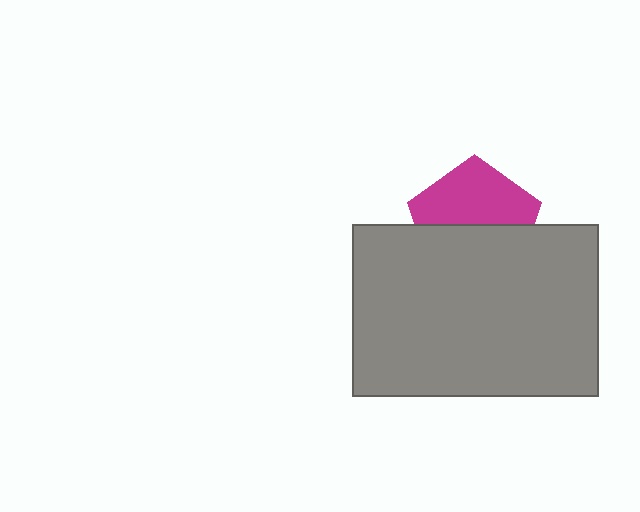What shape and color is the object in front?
The object in front is a gray rectangle.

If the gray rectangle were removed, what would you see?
You would see the complete magenta pentagon.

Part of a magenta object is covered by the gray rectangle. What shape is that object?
It is a pentagon.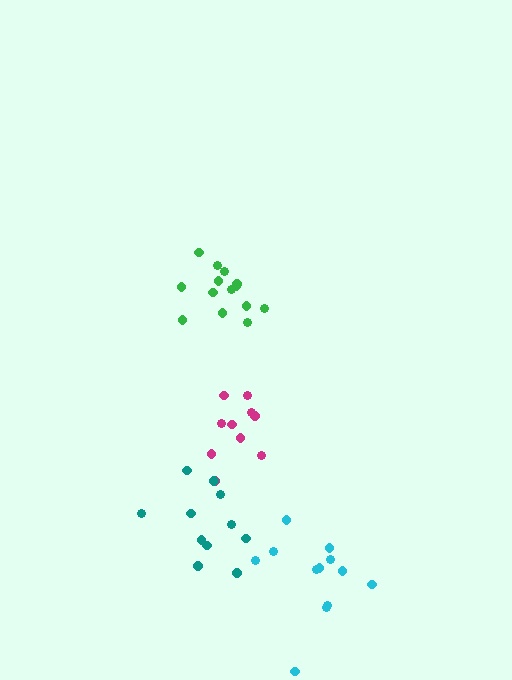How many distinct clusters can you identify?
There are 4 distinct clusters.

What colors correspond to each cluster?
The clusters are colored: green, cyan, magenta, teal.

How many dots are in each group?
Group 1: 14 dots, Group 2: 12 dots, Group 3: 10 dots, Group 4: 11 dots (47 total).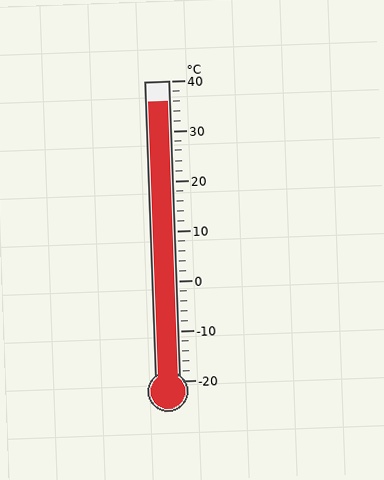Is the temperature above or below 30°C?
The temperature is above 30°C.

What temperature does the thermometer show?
The thermometer shows approximately 36°C.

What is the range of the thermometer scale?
The thermometer scale ranges from -20°C to 40°C.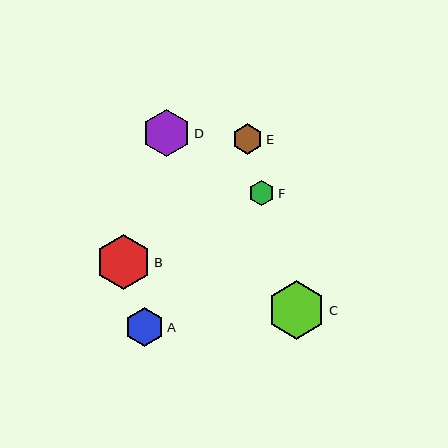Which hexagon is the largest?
Hexagon C is the largest with a size of approximately 58 pixels.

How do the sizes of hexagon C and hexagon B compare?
Hexagon C and hexagon B are approximately the same size.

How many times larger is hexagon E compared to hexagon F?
Hexagon E is approximately 1.2 times the size of hexagon F.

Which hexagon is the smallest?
Hexagon F is the smallest with a size of approximately 25 pixels.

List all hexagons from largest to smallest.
From largest to smallest: C, B, D, A, E, F.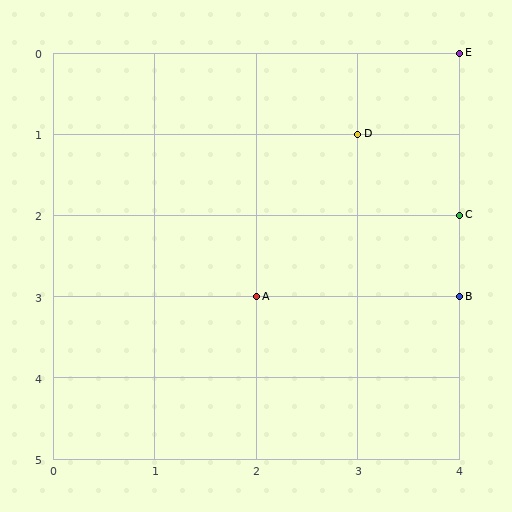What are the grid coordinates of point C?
Point C is at grid coordinates (4, 2).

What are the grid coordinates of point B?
Point B is at grid coordinates (4, 3).